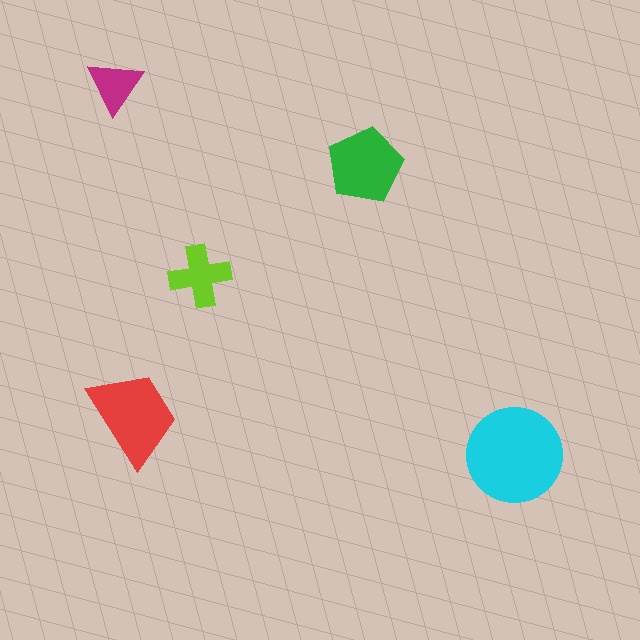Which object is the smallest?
The magenta triangle.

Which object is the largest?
The cyan circle.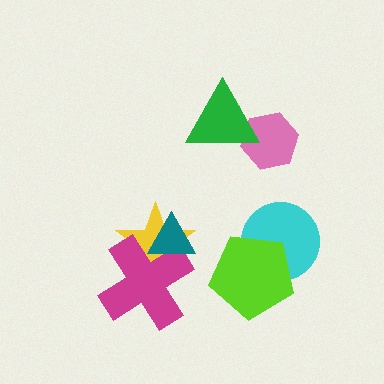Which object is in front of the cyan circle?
The lime pentagon is in front of the cyan circle.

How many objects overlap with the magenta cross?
2 objects overlap with the magenta cross.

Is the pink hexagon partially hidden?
Yes, it is partially covered by another shape.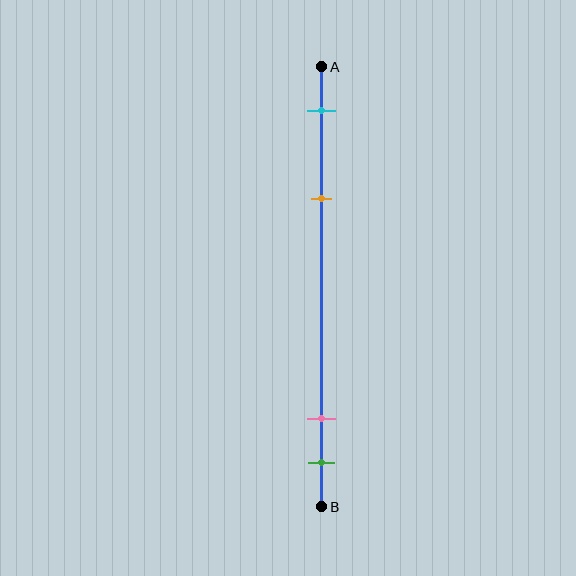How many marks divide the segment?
There are 4 marks dividing the segment.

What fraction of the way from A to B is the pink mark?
The pink mark is approximately 80% (0.8) of the way from A to B.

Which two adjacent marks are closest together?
The pink and green marks are the closest adjacent pair.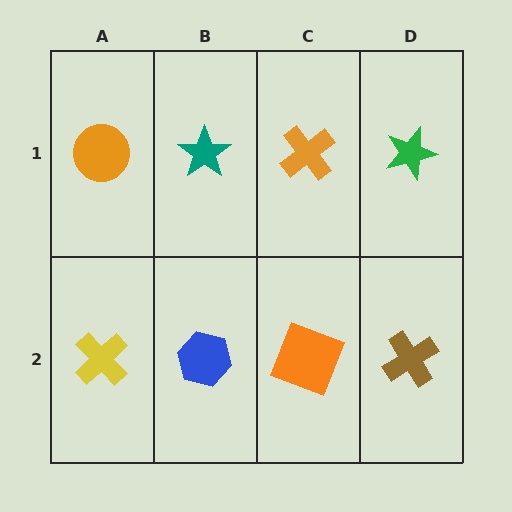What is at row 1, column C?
An orange cross.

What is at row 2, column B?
A blue hexagon.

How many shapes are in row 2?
4 shapes.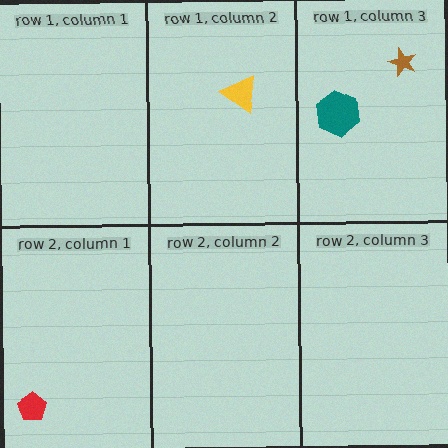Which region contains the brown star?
The row 1, column 3 region.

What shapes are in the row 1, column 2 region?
The yellow triangle.